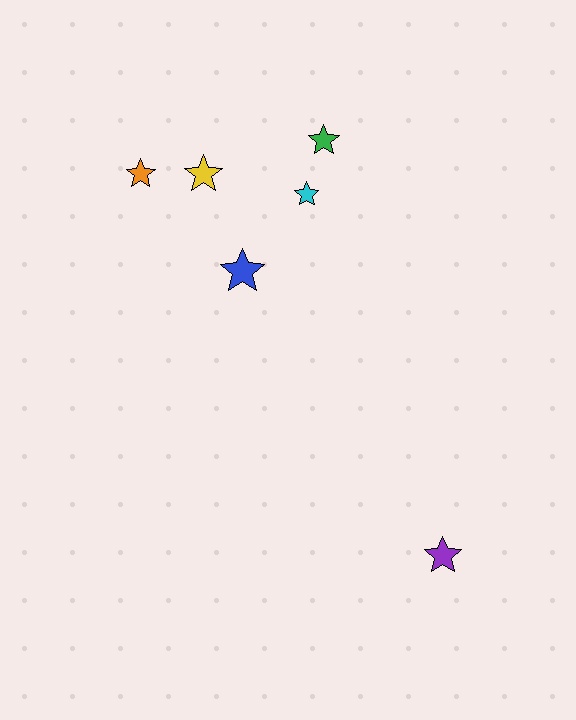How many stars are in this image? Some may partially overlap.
There are 6 stars.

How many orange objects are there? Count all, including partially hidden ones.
There is 1 orange object.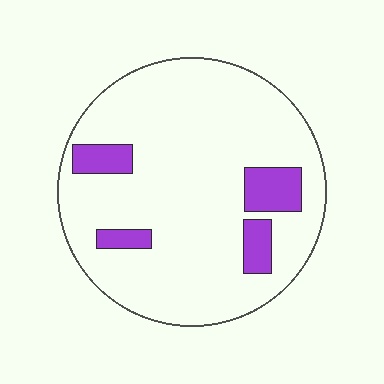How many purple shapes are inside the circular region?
4.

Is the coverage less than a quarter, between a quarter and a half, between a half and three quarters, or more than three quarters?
Less than a quarter.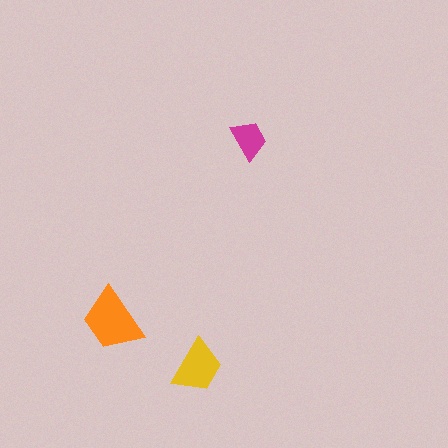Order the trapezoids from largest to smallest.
the orange one, the yellow one, the magenta one.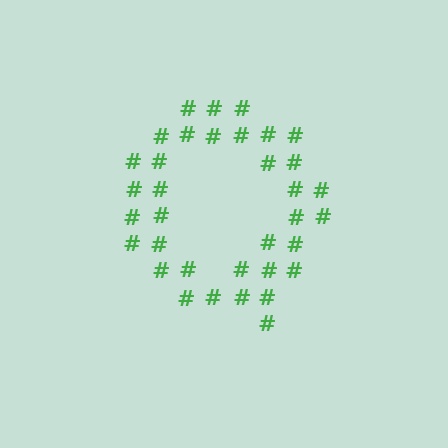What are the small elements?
The small elements are hash symbols.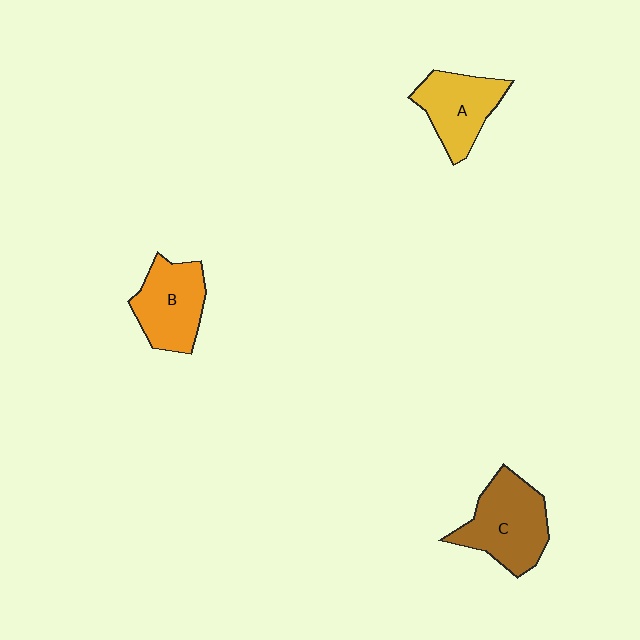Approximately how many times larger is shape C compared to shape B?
Approximately 1.2 times.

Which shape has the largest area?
Shape C (brown).